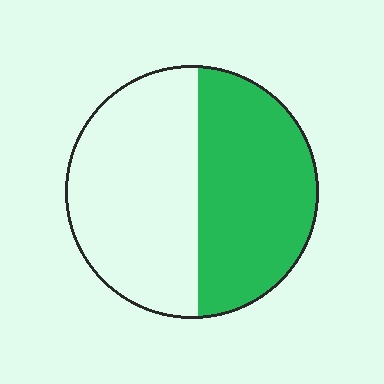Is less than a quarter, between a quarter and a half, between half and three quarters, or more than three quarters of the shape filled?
Between a quarter and a half.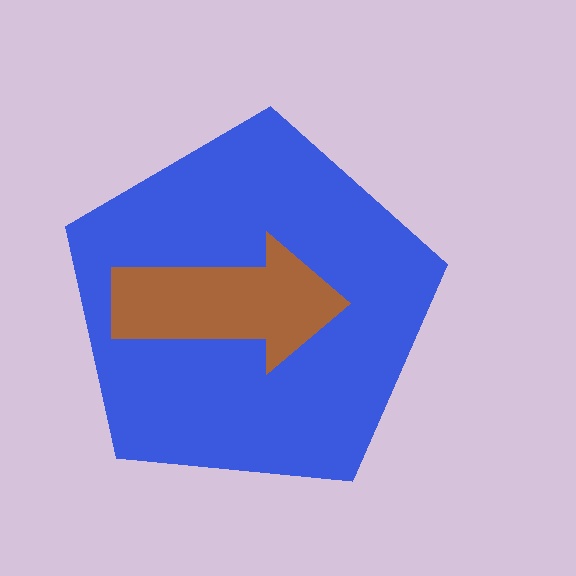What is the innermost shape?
The brown arrow.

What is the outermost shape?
The blue pentagon.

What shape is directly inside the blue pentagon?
The brown arrow.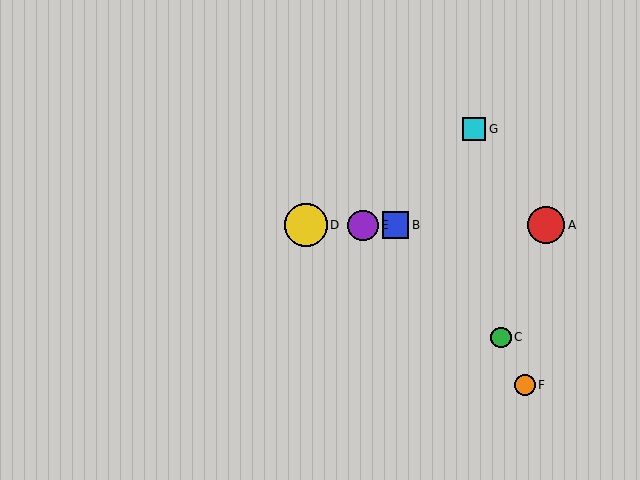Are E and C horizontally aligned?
No, E is at y≈225 and C is at y≈338.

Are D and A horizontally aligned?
Yes, both are at y≈225.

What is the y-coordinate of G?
Object G is at y≈129.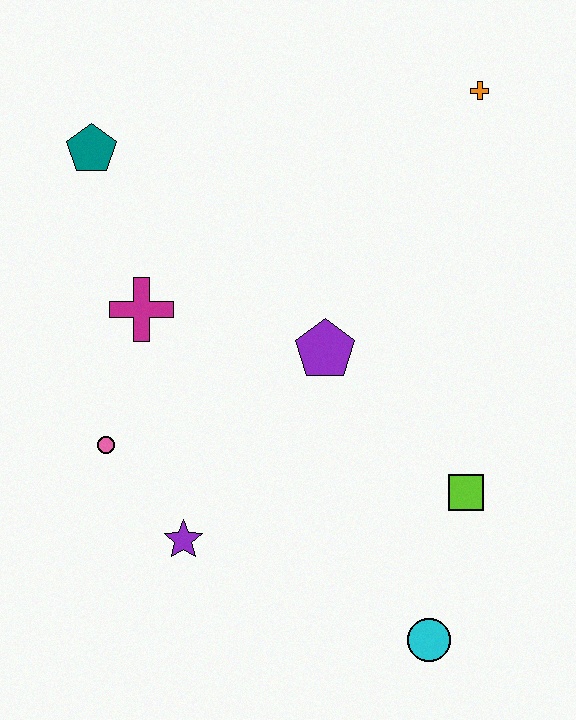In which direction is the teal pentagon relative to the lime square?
The teal pentagon is to the left of the lime square.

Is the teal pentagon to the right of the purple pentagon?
No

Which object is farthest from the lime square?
The teal pentagon is farthest from the lime square.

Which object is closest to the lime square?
The cyan circle is closest to the lime square.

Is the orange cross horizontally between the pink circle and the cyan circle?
No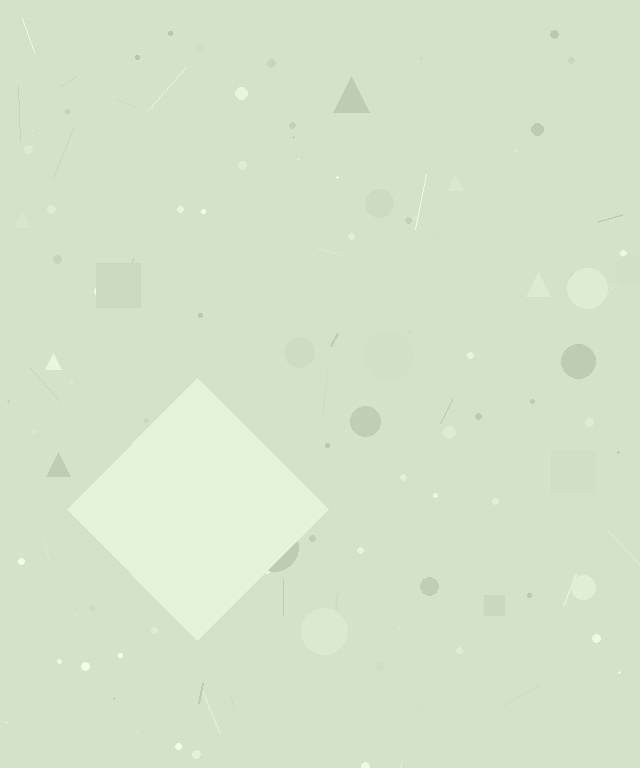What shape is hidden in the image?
A diamond is hidden in the image.